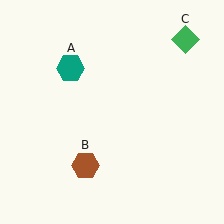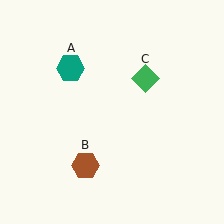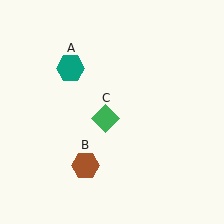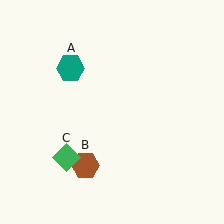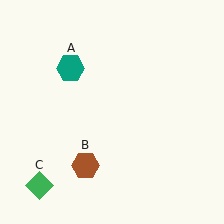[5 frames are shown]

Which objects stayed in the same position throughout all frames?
Teal hexagon (object A) and brown hexagon (object B) remained stationary.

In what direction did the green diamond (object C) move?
The green diamond (object C) moved down and to the left.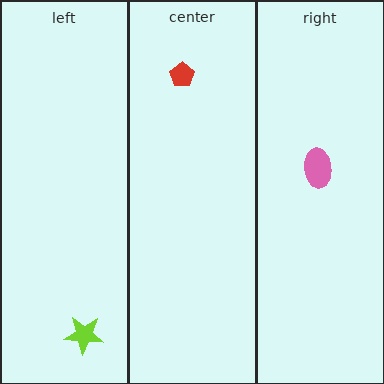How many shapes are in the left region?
1.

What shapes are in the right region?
The pink ellipse.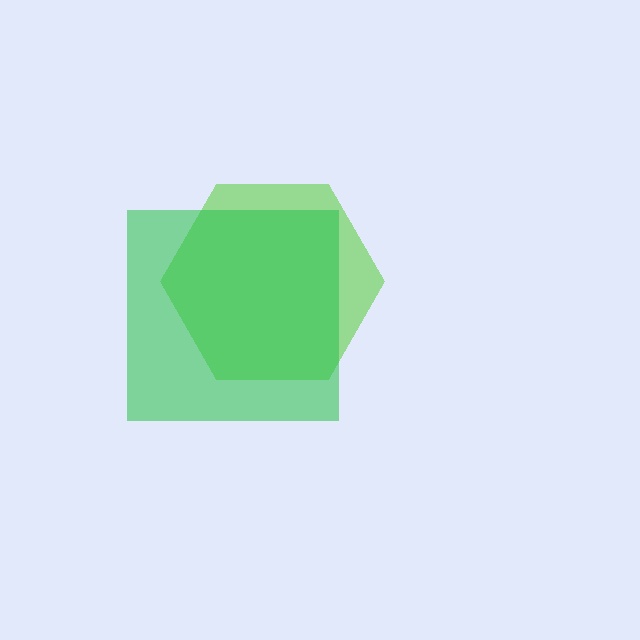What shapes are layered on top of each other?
The layered shapes are: a lime hexagon, a green square.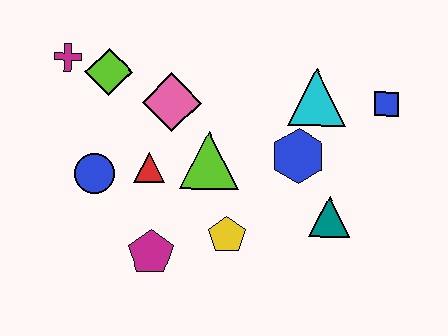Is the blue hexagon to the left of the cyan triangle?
Yes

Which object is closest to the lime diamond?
The magenta cross is closest to the lime diamond.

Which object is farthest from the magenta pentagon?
The blue square is farthest from the magenta pentagon.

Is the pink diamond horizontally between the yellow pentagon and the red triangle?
Yes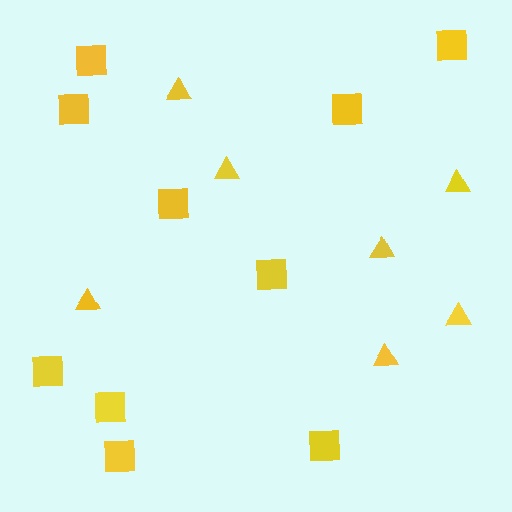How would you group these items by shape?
There are 2 groups: one group of squares (10) and one group of triangles (7).